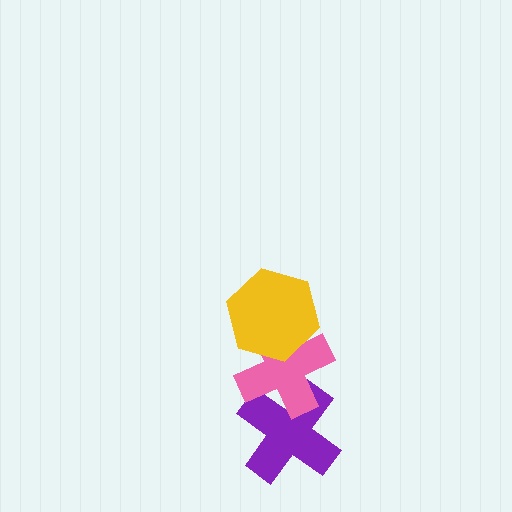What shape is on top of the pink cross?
The yellow hexagon is on top of the pink cross.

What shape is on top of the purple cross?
The pink cross is on top of the purple cross.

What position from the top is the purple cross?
The purple cross is 3rd from the top.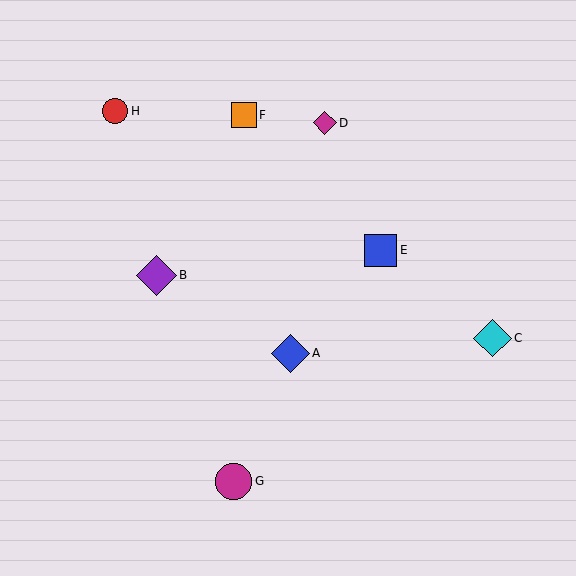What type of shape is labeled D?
Shape D is a magenta diamond.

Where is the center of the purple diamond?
The center of the purple diamond is at (157, 275).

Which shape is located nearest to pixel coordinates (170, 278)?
The purple diamond (labeled B) at (157, 275) is nearest to that location.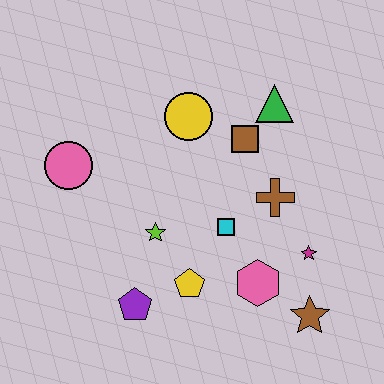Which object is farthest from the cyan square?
The pink circle is farthest from the cyan square.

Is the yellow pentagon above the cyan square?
No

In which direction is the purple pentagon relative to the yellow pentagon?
The purple pentagon is to the left of the yellow pentagon.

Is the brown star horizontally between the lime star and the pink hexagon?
No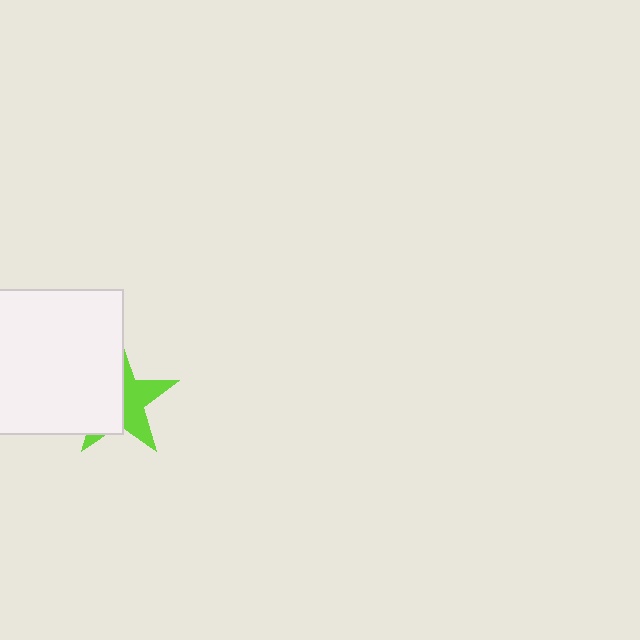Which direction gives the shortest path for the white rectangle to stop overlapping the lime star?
Moving left gives the shortest separation.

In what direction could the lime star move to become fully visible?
The lime star could move right. That would shift it out from behind the white rectangle entirely.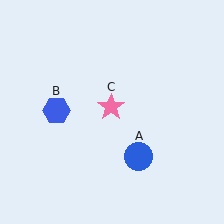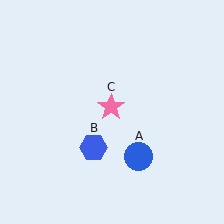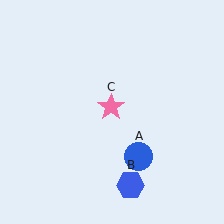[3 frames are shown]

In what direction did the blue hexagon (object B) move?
The blue hexagon (object B) moved down and to the right.